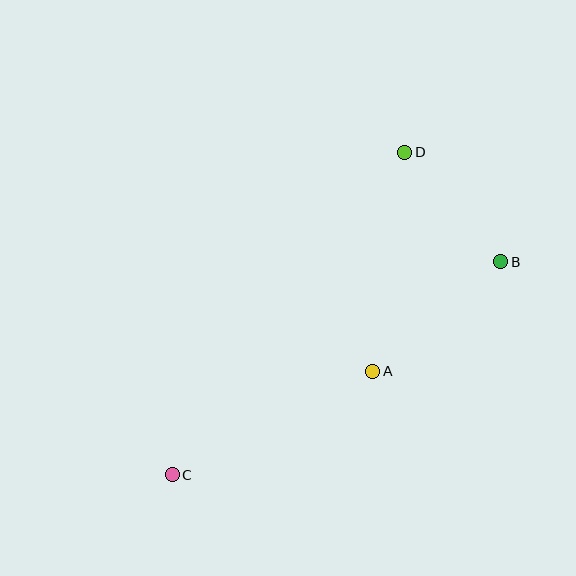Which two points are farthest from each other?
Points C and D are farthest from each other.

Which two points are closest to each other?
Points B and D are closest to each other.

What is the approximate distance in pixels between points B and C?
The distance between B and C is approximately 392 pixels.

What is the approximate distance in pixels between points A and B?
The distance between A and B is approximately 168 pixels.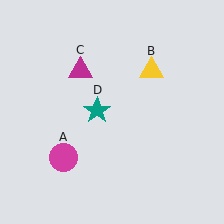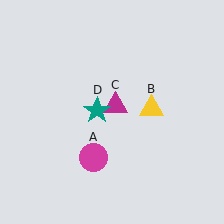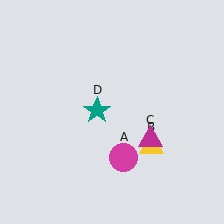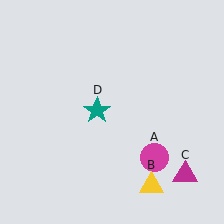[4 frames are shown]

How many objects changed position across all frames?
3 objects changed position: magenta circle (object A), yellow triangle (object B), magenta triangle (object C).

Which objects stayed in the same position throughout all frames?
Teal star (object D) remained stationary.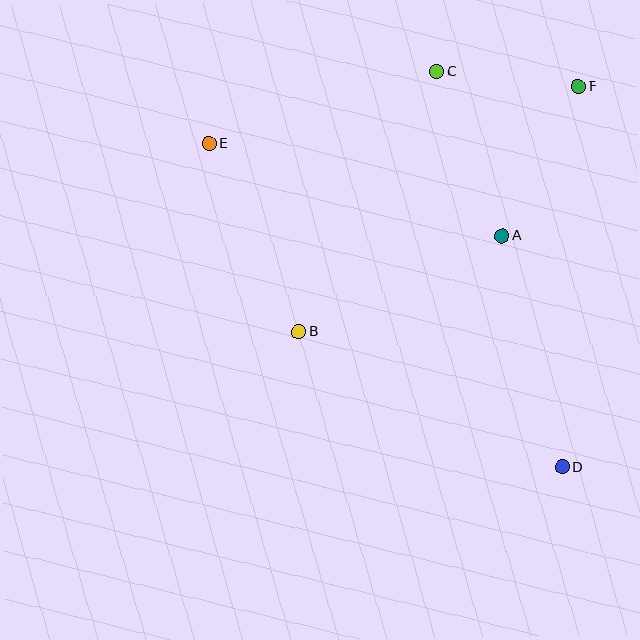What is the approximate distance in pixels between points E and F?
The distance between E and F is approximately 373 pixels.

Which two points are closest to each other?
Points C and F are closest to each other.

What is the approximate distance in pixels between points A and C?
The distance between A and C is approximately 177 pixels.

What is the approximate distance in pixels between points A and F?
The distance between A and F is approximately 168 pixels.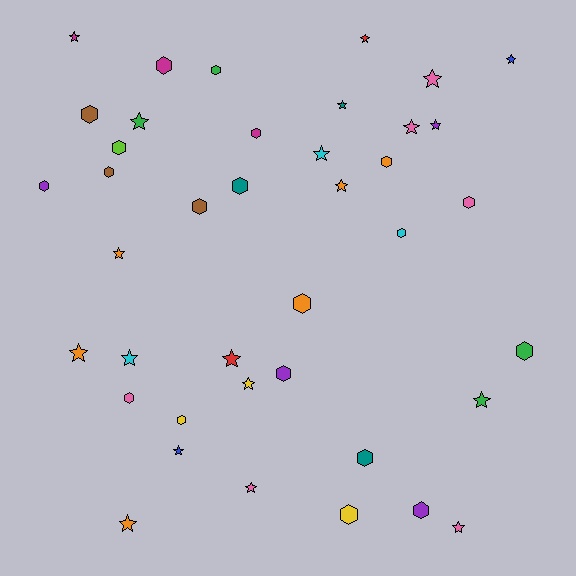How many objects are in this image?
There are 40 objects.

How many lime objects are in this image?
There is 1 lime object.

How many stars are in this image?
There are 20 stars.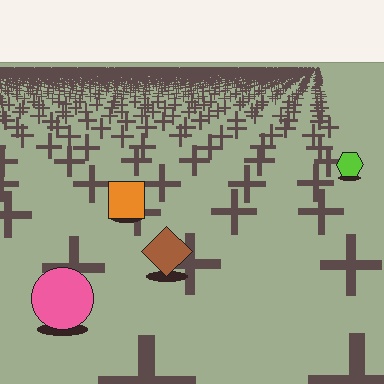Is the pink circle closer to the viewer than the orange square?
Yes. The pink circle is closer — you can tell from the texture gradient: the ground texture is coarser near it.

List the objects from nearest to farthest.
From nearest to farthest: the pink circle, the brown diamond, the orange square, the lime hexagon.